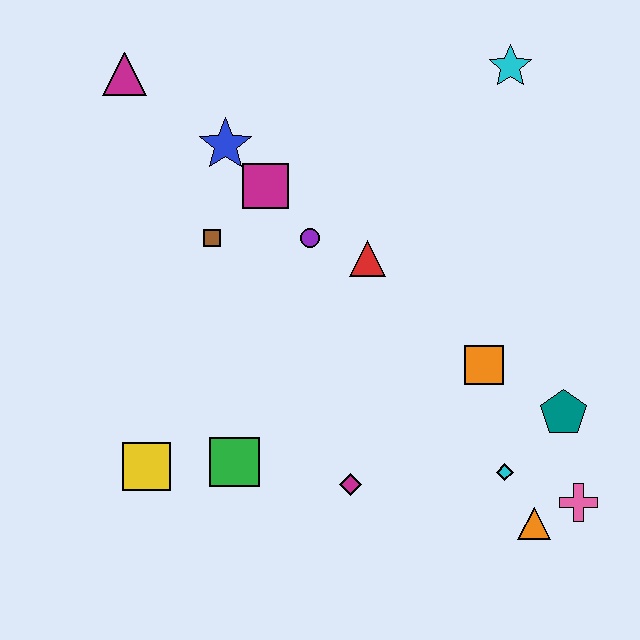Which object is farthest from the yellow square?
The cyan star is farthest from the yellow square.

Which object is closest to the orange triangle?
The pink cross is closest to the orange triangle.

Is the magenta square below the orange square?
No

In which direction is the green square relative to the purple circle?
The green square is below the purple circle.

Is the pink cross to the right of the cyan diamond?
Yes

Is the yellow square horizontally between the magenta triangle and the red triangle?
Yes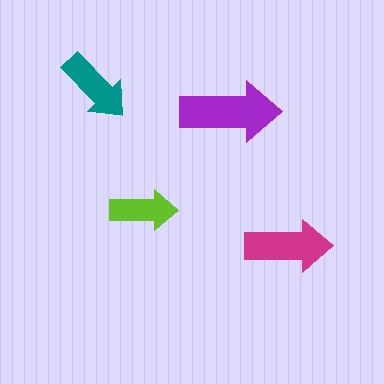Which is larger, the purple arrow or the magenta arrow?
The purple one.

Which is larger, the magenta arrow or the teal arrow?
The magenta one.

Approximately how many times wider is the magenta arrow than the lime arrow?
About 1.5 times wider.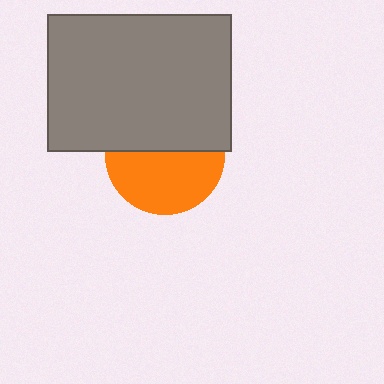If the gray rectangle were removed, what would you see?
You would see the complete orange circle.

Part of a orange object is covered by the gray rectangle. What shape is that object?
It is a circle.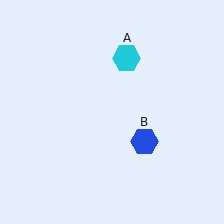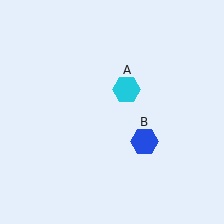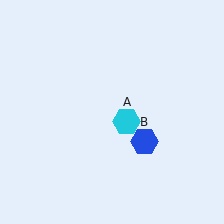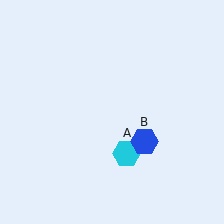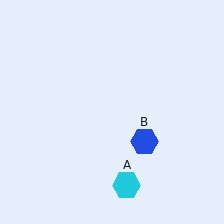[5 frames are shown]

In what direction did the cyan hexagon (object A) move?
The cyan hexagon (object A) moved down.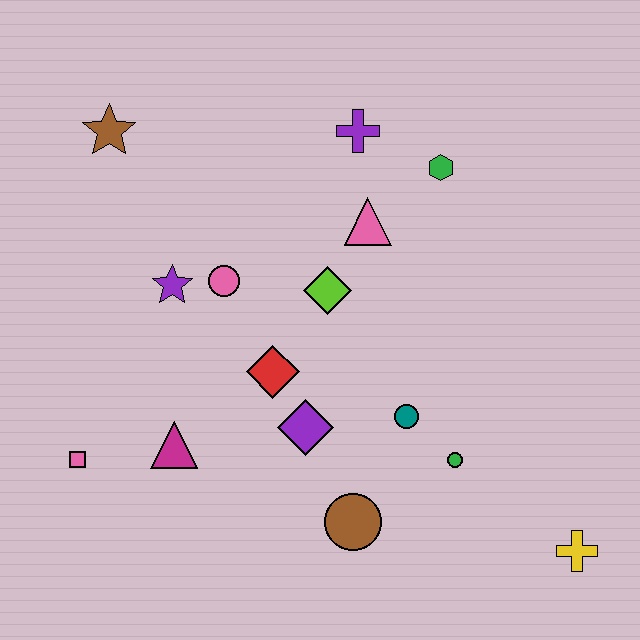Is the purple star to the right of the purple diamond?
No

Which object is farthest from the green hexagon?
The pink square is farthest from the green hexagon.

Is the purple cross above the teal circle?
Yes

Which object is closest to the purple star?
The pink circle is closest to the purple star.